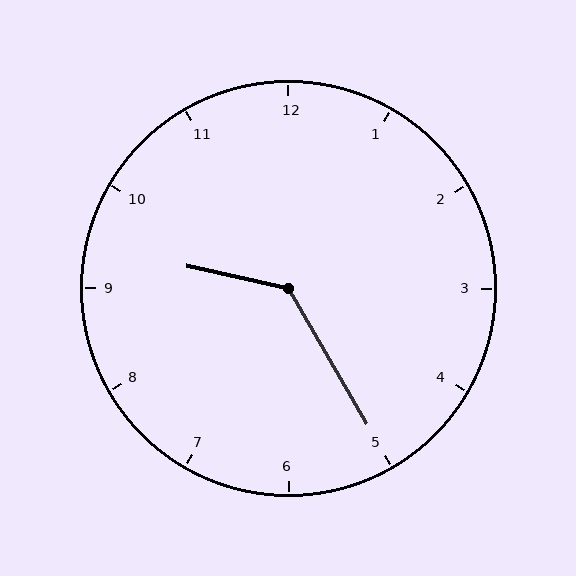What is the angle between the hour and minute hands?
Approximately 132 degrees.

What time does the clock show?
9:25.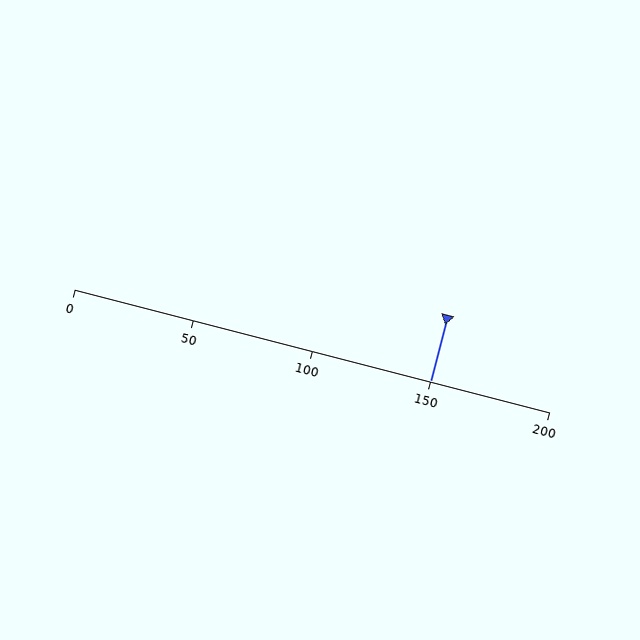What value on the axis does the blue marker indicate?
The marker indicates approximately 150.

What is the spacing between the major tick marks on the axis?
The major ticks are spaced 50 apart.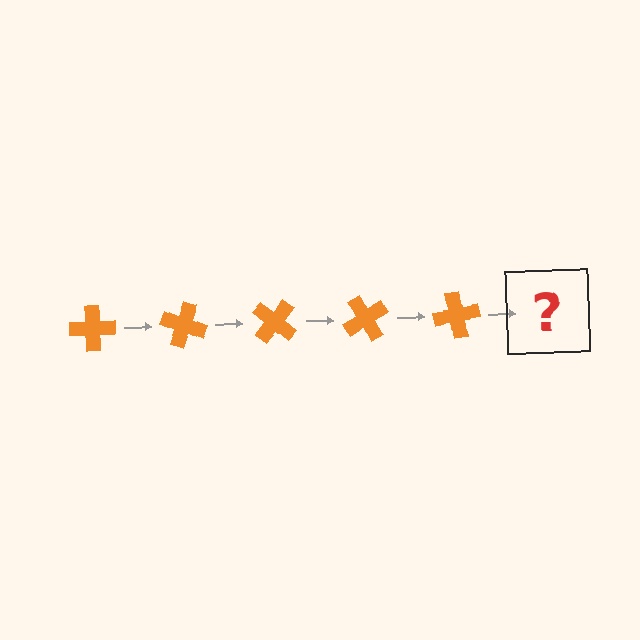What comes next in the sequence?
The next element should be an orange cross rotated 100 degrees.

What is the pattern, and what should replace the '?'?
The pattern is that the cross rotates 20 degrees each step. The '?' should be an orange cross rotated 100 degrees.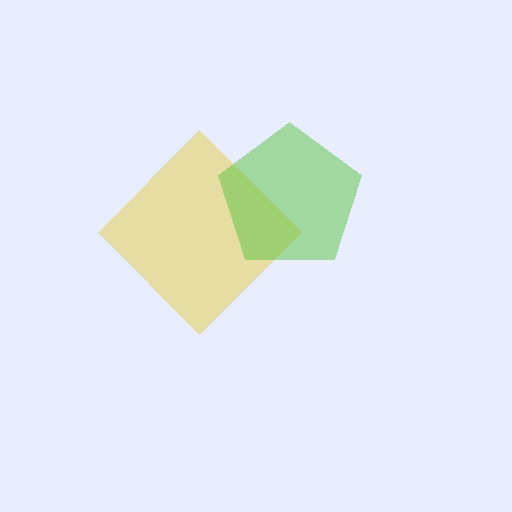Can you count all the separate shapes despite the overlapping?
Yes, there are 2 separate shapes.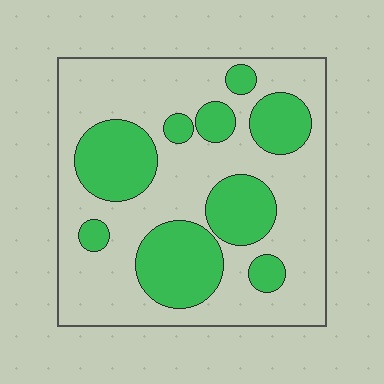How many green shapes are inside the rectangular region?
9.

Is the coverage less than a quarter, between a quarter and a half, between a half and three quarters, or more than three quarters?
Between a quarter and a half.